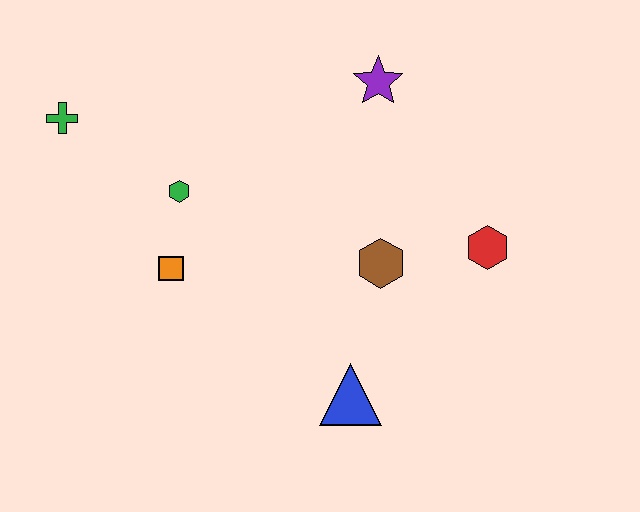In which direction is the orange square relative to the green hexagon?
The orange square is below the green hexagon.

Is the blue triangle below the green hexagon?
Yes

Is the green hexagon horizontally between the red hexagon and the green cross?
Yes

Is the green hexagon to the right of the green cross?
Yes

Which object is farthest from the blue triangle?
The green cross is farthest from the blue triangle.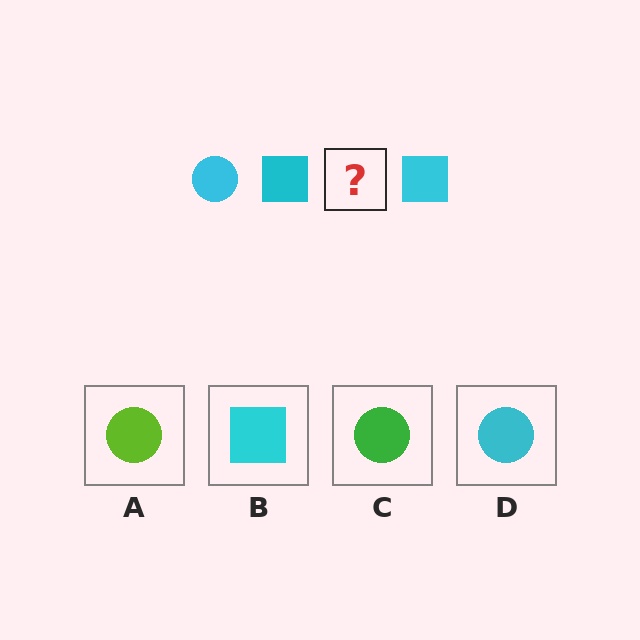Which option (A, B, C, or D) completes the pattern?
D.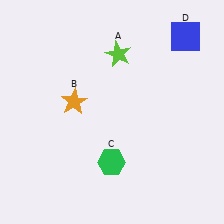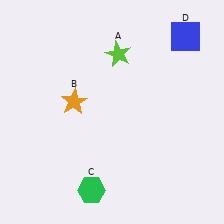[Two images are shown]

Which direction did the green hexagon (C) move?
The green hexagon (C) moved down.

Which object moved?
The green hexagon (C) moved down.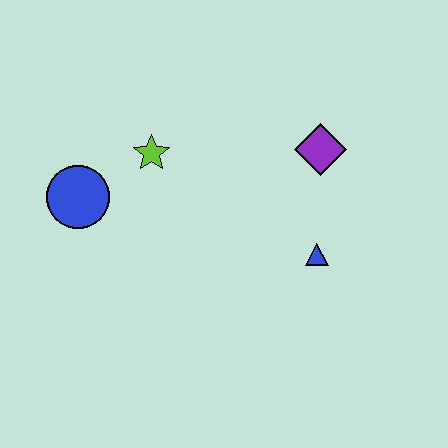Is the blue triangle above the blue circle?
No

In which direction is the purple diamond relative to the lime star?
The purple diamond is to the right of the lime star.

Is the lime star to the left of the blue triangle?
Yes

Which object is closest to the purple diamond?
The blue triangle is closest to the purple diamond.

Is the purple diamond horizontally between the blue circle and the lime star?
No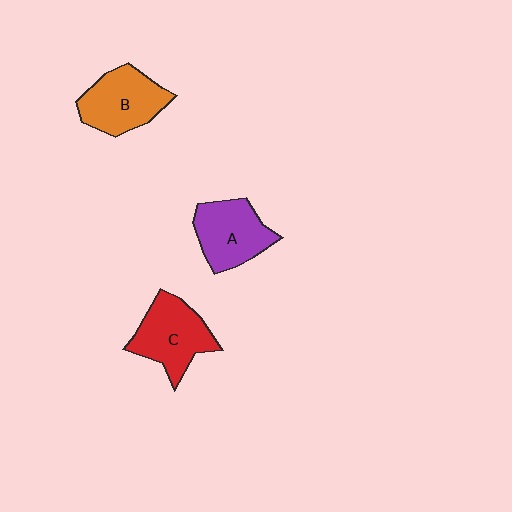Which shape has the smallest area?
Shape A (purple).